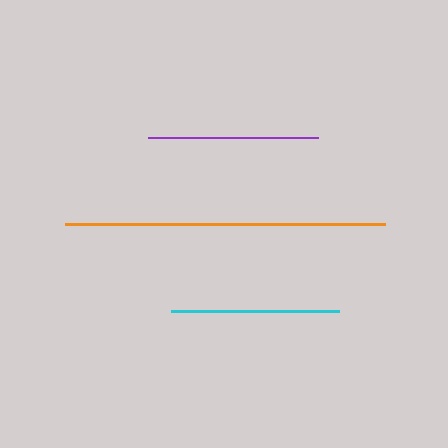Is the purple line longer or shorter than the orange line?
The orange line is longer than the purple line.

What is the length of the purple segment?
The purple segment is approximately 170 pixels long.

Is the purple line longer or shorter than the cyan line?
The purple line is longer than the cyan line.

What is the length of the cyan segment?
The cyan segment is approximately 168 pixels long.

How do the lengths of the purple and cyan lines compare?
The purple and cyan lines are approximately the same length.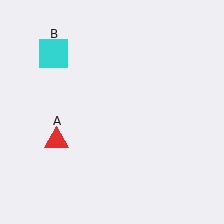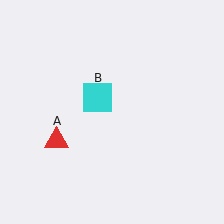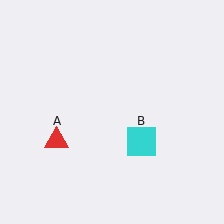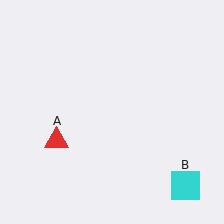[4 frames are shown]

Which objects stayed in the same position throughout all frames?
Red triangle (object A) remained stationary.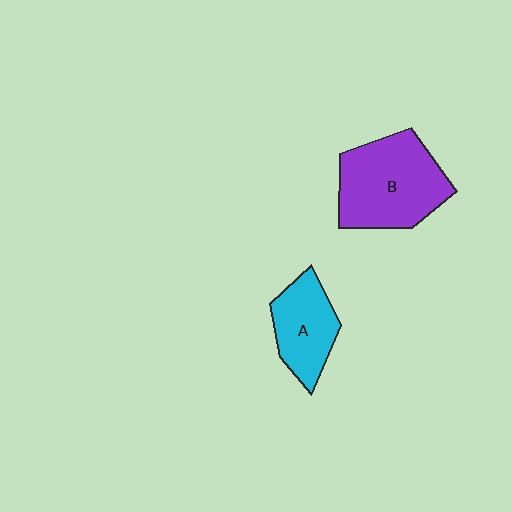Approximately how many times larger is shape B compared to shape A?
Approximately 1.6 times.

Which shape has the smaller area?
Shape A (cyan).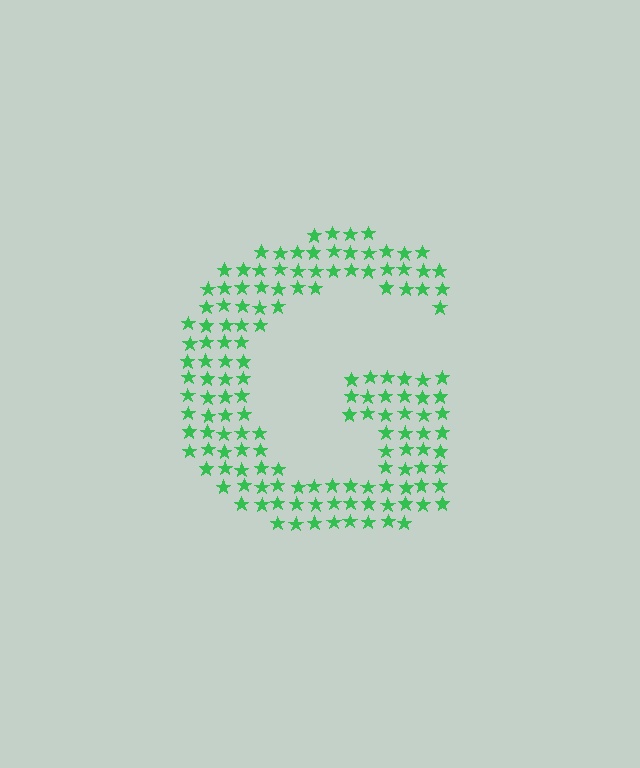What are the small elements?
The small elements are stars.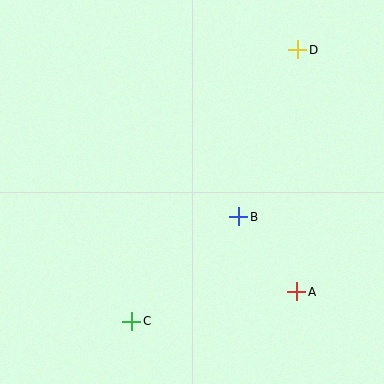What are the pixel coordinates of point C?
Point C is at (132, 321).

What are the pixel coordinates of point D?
Point D is at (298, 50).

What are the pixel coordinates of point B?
Point B is at (239, 217).